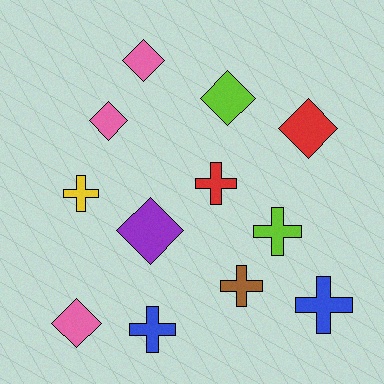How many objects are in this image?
There are 12 objects.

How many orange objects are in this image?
There are no orange objects.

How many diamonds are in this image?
There are 6 diamonds.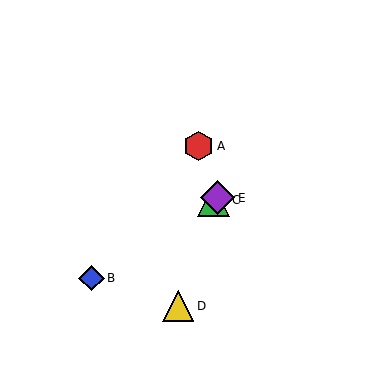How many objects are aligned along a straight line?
3 objects (B, C, E) are aligned along a straight line.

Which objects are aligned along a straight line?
Objects B, C, E are aligned along a straight line.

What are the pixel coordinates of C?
Object C is at (213, 200).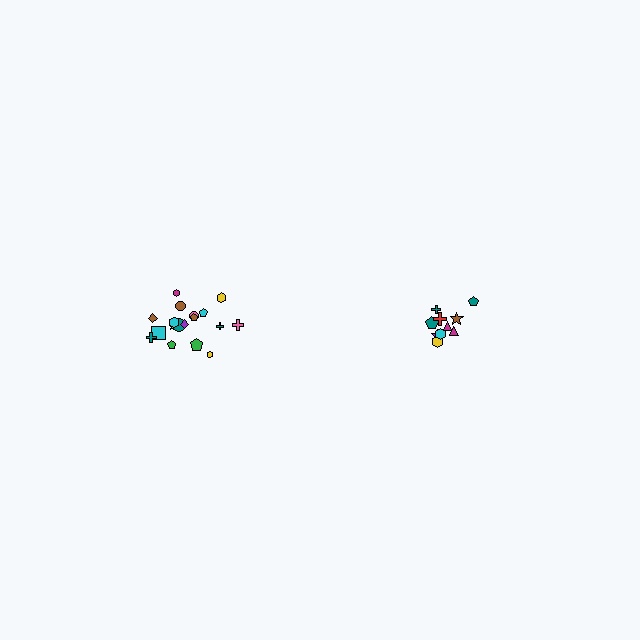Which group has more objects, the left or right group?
The left group.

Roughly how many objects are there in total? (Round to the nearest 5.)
Roughly 30 objects in total.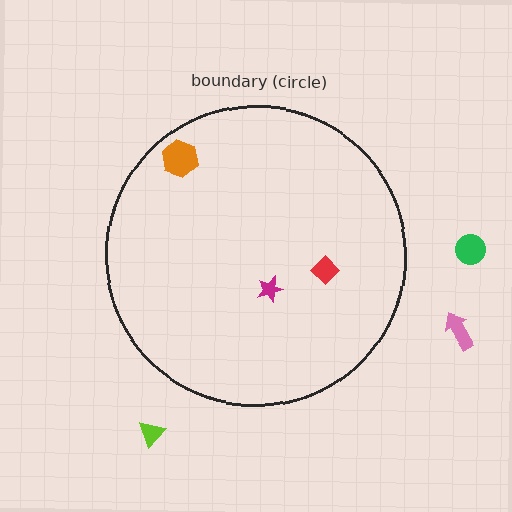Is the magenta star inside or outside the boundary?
Inside.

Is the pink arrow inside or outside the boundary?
Outside.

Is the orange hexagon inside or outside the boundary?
Inside.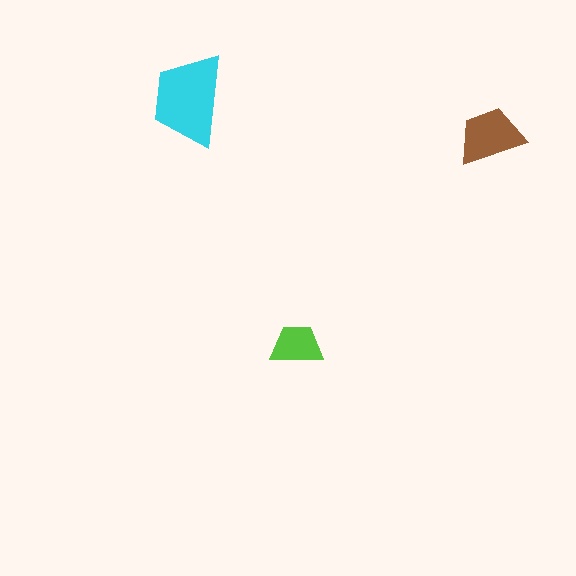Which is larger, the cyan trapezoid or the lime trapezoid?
The cyan one.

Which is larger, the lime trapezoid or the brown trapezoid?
The brown one.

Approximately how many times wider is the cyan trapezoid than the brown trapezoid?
About 1.5 times wider.